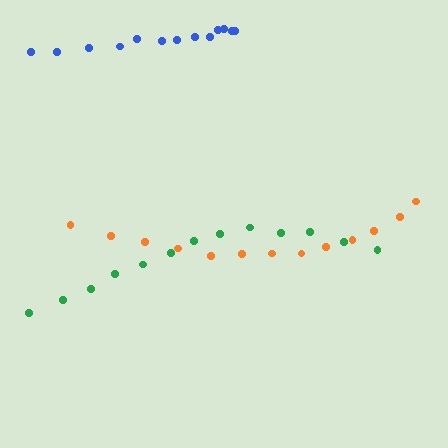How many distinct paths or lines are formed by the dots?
There are 3 distinct paths.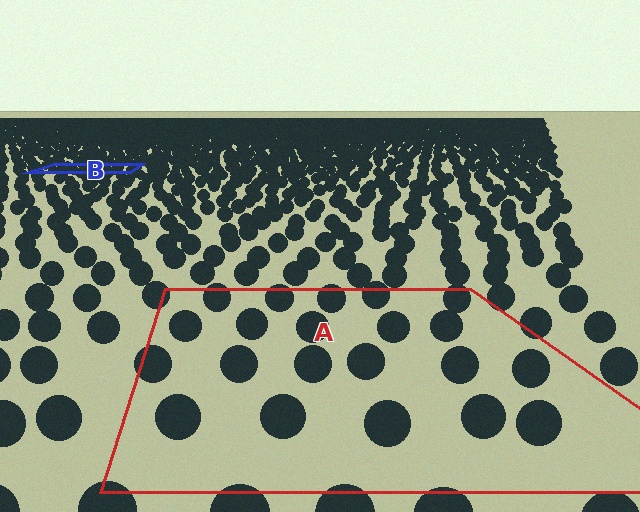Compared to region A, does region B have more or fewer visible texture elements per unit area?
Region B has more texture elements per unit area — they are packed more densely because it is farther away.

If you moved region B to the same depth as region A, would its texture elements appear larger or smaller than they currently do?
They would appear larger. At a closer depth, the same texture elements are projected at a bigger on-screen size.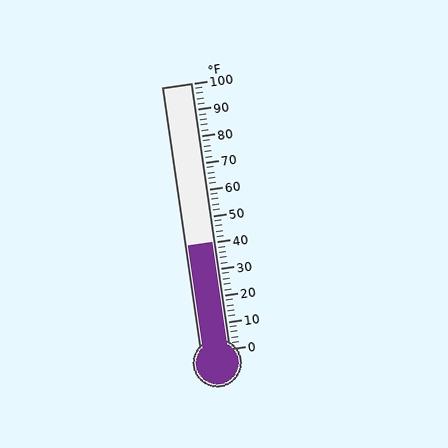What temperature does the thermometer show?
The thermometer shows approximately 40°F.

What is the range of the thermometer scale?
The thermometer scale ranges from 0°F to 100°F.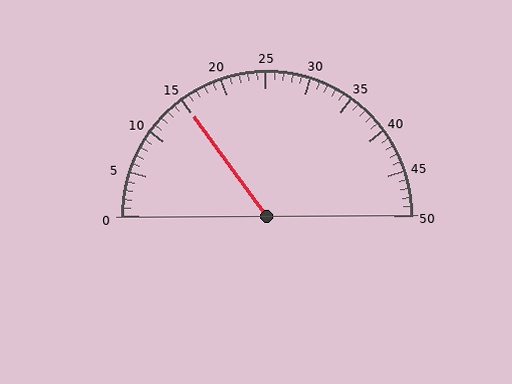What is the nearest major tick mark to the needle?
The nearest major tick mark is 15.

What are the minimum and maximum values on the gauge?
The gauge ranges from 0 to 50.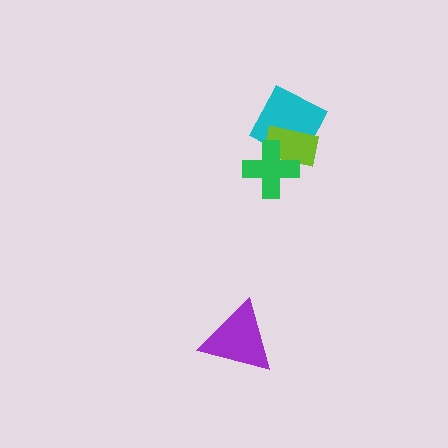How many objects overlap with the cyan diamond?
2 objects overlap with the cyan diamond.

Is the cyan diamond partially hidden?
Yes, it is partially covered by another shape.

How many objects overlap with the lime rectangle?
2 objects overlap with the lime rectangle.